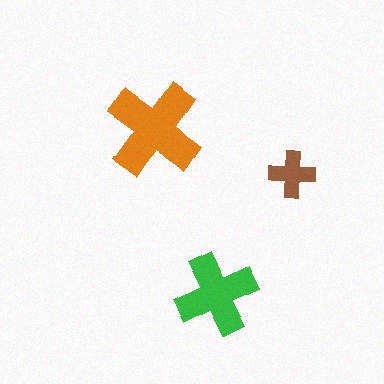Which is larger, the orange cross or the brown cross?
The orange one.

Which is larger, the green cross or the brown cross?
The green one.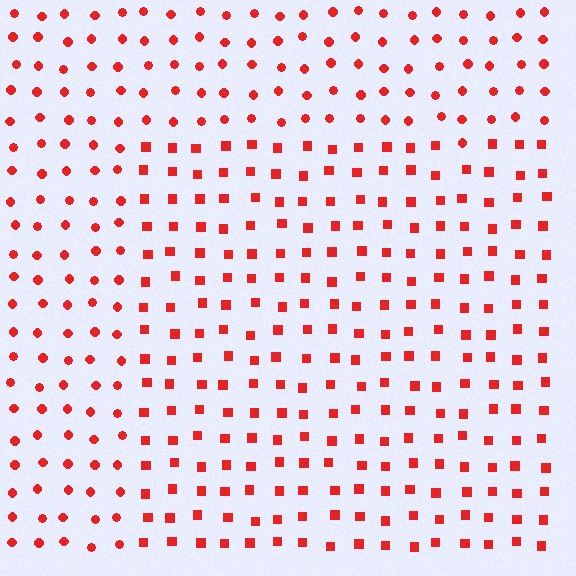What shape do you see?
I see a rectangle.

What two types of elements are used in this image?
The image uses squares inside the rectangle region and circles outside it.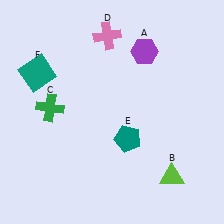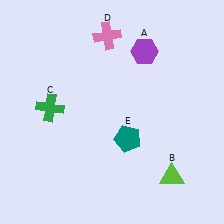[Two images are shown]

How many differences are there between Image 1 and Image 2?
There is 1 difference between the two images.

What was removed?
The teal square (F) was removed in Image 2.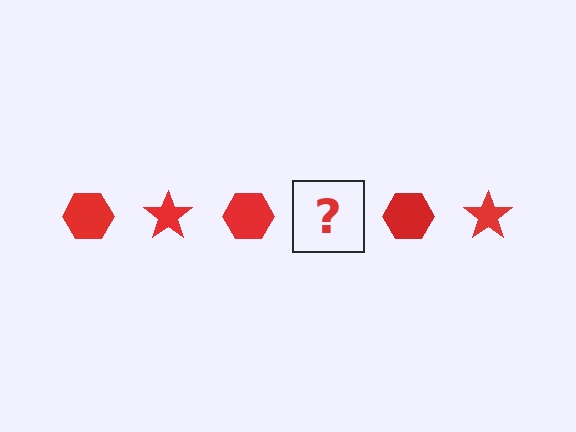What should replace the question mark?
The question mark should be replaced with a red star.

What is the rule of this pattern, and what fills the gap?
The rule is that the pattern cycles through hexagon, star shapes in red. The gap should be filled with a red star.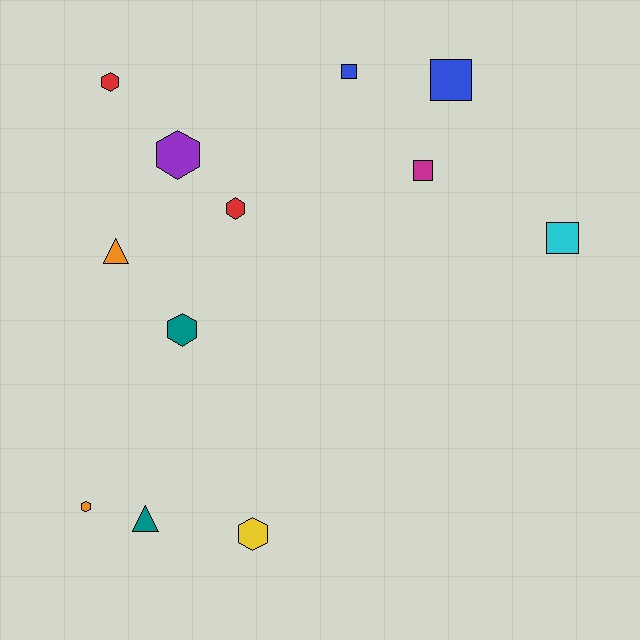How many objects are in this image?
There are 12 objects.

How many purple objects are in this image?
There is 1 purple object.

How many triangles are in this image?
There are 2 triangles.